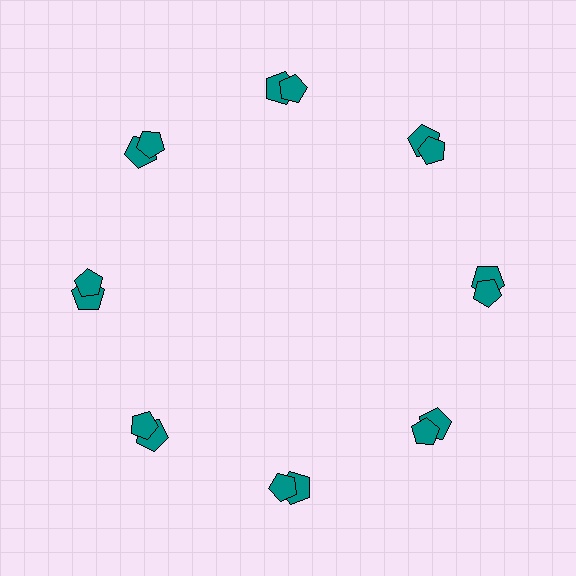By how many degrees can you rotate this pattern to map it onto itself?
The pattern maps onto itself every 45 degrees of rotation.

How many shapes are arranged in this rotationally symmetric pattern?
There are 16 shapes, arranged in 8 groups of 2.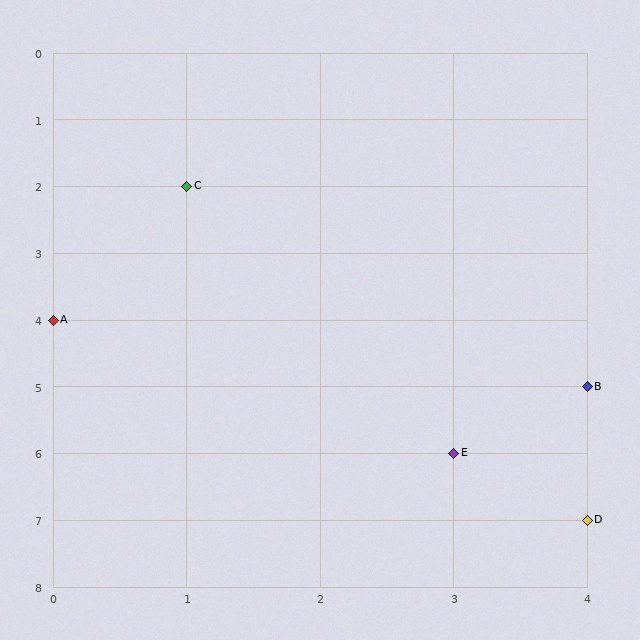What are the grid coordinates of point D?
Point D is at grid coordinates (4, 7).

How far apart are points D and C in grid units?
Points D and C are 3 columns and 5 rows apart (about 5.8 grid units diagonally).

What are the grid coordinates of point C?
Point C is at grid coordinates (1, 2).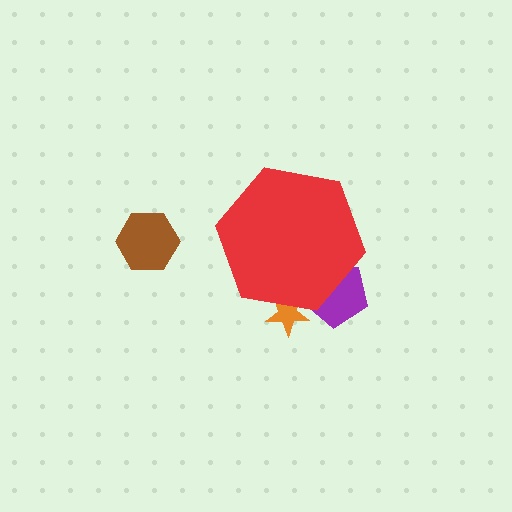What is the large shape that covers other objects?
A red hexagon.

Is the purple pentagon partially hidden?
Yes, the purple pentagon is partially hidden behind the red hexagon.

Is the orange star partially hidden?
Yes, the orange star is partially hidden behind the red hexagon.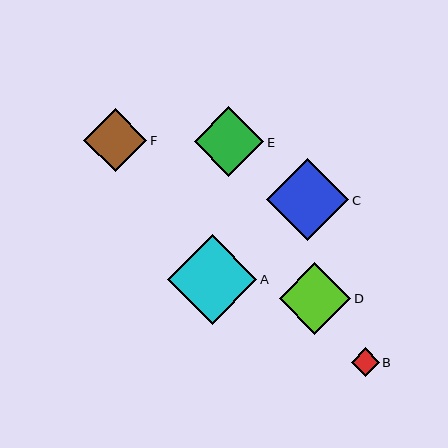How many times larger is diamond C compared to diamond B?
Diamond C is approximately 2.9 times the size of diamond B.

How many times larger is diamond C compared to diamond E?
Diamond C is approximately 1.2 times the size of diamond E.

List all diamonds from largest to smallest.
From largest to smallest: A, C, D, E, F, B.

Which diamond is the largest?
Diamond A is the largest with a size of approximately 89 pixels.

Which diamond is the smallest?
Diamond B is the smallest with a size of approximately 28 pixels.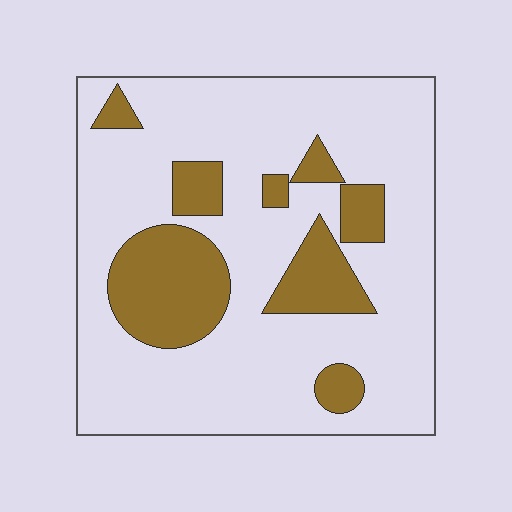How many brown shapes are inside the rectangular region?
8.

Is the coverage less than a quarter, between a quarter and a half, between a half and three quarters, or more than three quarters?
Less than a quarter.